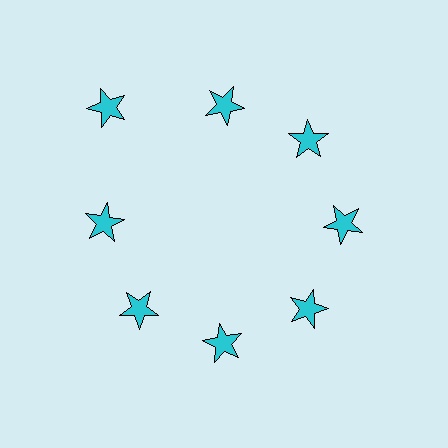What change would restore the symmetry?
The symmetry would be restored by moving it inward, back onto the ring so that all 8 stars sit at equal angles and equal distance from the center.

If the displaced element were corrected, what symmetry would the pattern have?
It would have 8-fold rotational symmetry — the pattern would map onto itself every 45 degrees.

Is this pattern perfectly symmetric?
No. The 8 cyan stars are arranged in a ring, but one element near the 10 o'clock position is pushed outward from the center, breaking the 8-fold rotational symmetry.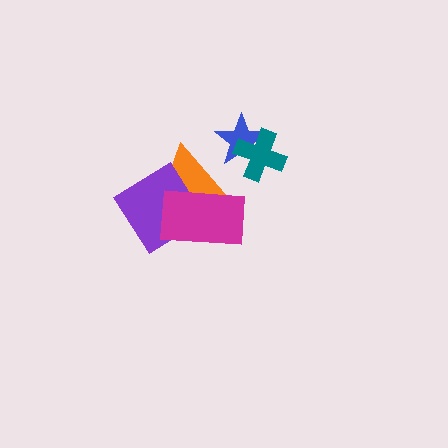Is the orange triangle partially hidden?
Yes, it is partially covered by another shape.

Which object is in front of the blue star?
The teal cross is in front of the blue star.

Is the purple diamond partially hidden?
Yes, it is partially covered by another shape.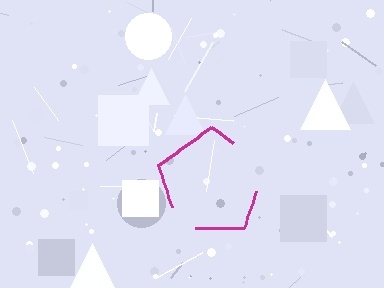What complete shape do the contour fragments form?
The contour fragments form a pentagon.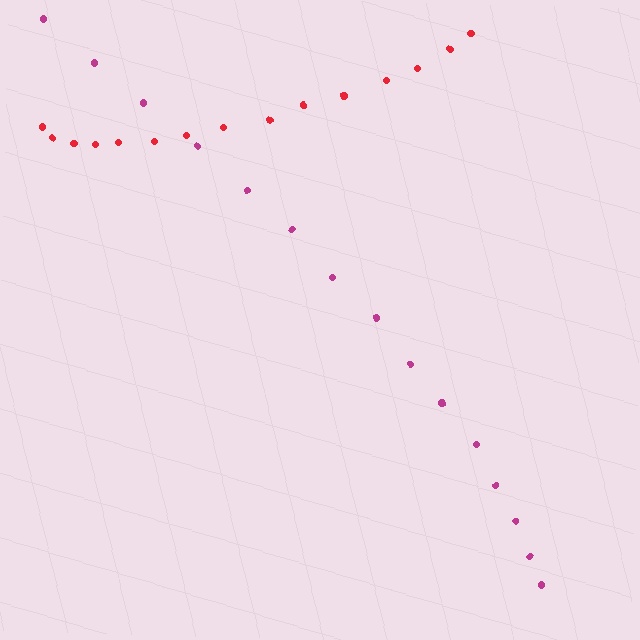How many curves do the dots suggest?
There are 2 distinct paths.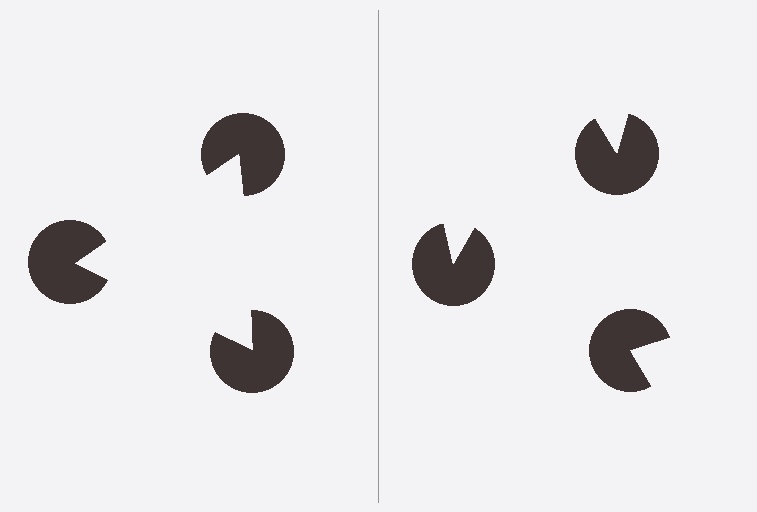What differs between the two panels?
The pac-man discs are positioned identically on both sides; only the wedge orientations differ. On the left they align to a triangle; on the right they are misaligned.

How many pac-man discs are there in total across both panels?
6 — 3 on each side.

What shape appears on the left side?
An illusory triangle.